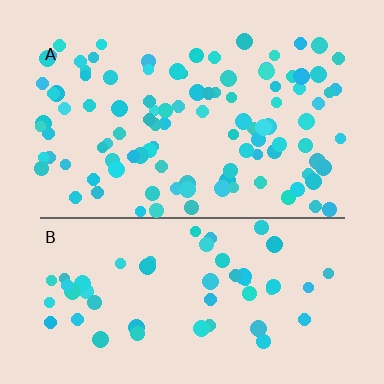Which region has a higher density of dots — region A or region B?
A (the top).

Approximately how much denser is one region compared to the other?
Approximately 2.0× — region A over region B.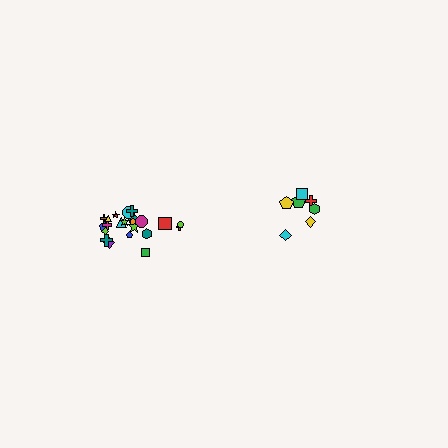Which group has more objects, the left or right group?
The left group.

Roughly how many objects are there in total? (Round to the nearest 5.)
Roughly 30 objects in total.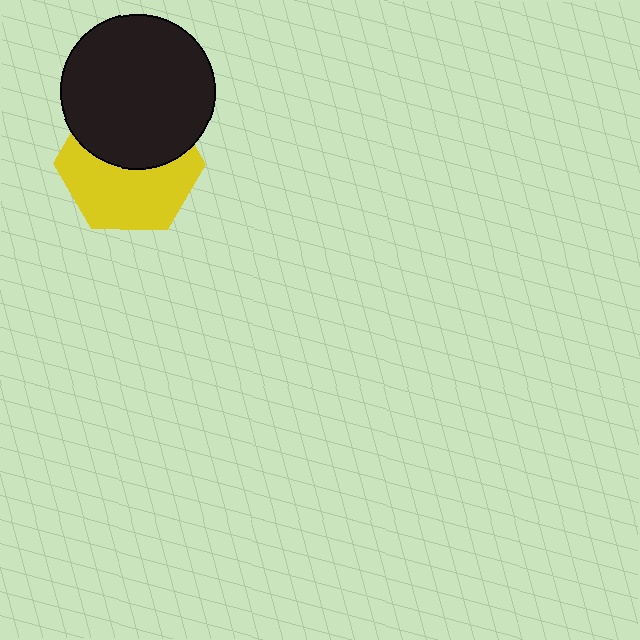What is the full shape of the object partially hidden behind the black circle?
The partially hidden object is a yellow hexagon.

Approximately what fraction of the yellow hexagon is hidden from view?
Roughly 44% of the yellow hexagon is hidden behind the black circle.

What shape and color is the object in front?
The object in front is a black circle.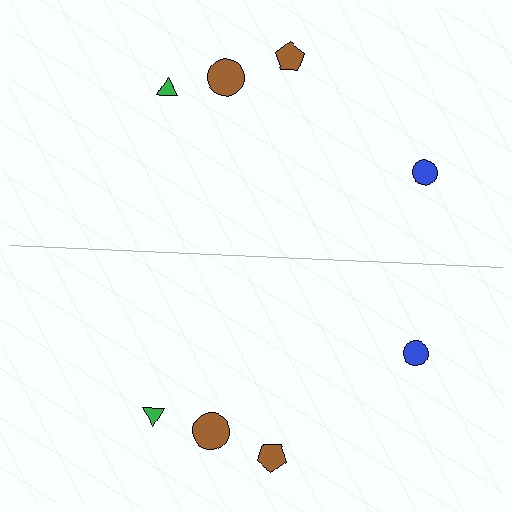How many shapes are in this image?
There are 8 shapes in this image.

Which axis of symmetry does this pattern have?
The pattern has a horizontal axis of symmetry running through the center of the image.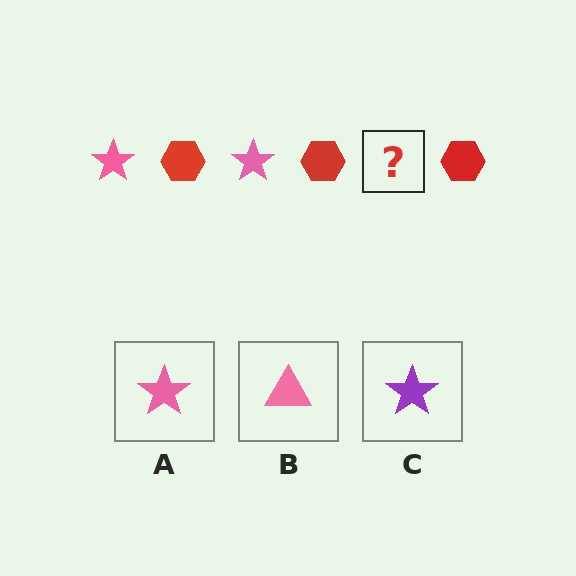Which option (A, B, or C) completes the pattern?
A.